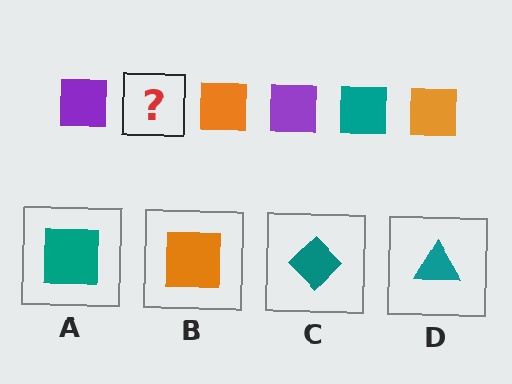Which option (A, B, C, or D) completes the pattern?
A.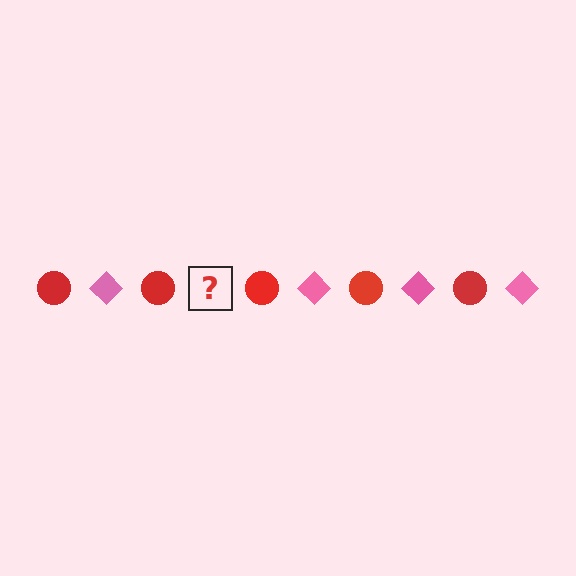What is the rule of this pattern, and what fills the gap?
The rule is that the pattern alternates between red circle and pink diamond. The gap should be filled with a pink diamond.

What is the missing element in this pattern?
The missing element is a pink diamond.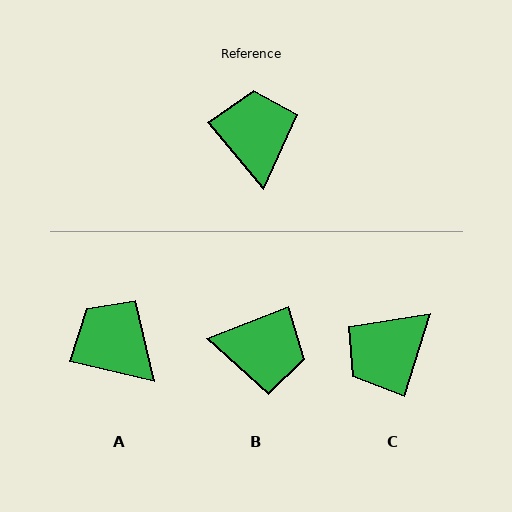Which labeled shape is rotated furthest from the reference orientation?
C, about 123 degrees away.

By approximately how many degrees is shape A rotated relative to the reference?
Approximately 37 degrees counter-clockwise.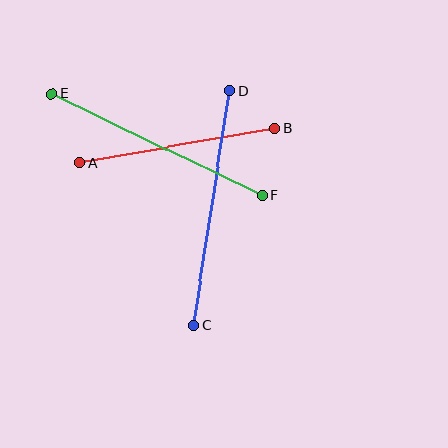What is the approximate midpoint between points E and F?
The midpoint is at approximately (157, 144) pixels.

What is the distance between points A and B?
The distance is approximately 198 pixels.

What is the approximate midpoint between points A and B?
The midpoint is at approximately (178, 146) pixels.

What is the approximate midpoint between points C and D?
The midpoint is at approximately (211, 208) pixels.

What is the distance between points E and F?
The distance is approximately 234 pixels.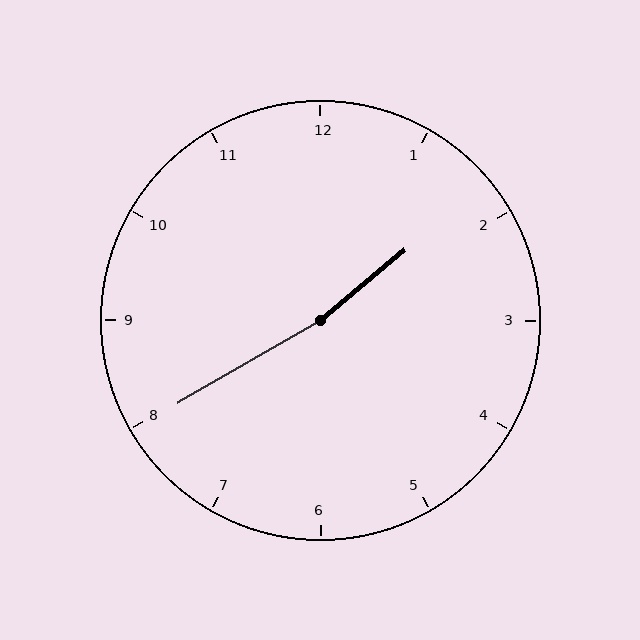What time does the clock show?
1:40.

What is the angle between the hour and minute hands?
Approximately 170 degrees.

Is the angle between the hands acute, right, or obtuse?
It is obtuse.